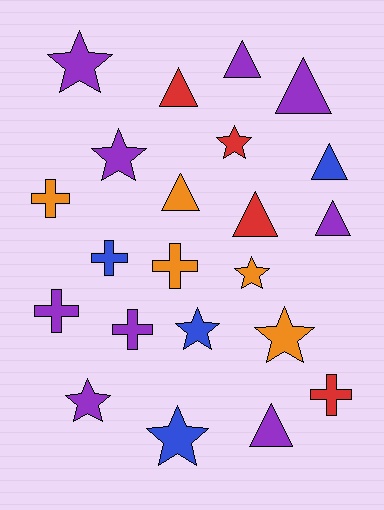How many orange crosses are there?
There are 2 orange crosses.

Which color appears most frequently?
Purple, with 9 objects.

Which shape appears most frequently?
Star, with 8 objects.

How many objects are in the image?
There are 22 objects.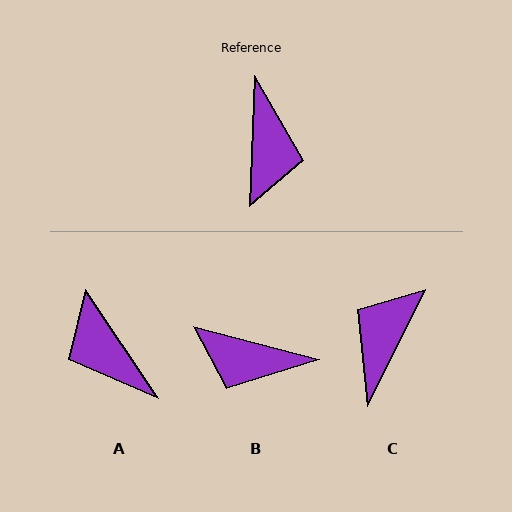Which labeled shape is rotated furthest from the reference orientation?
C, about 156 degrees away.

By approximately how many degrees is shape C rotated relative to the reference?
Approximately 156 degrees counter-clockwise.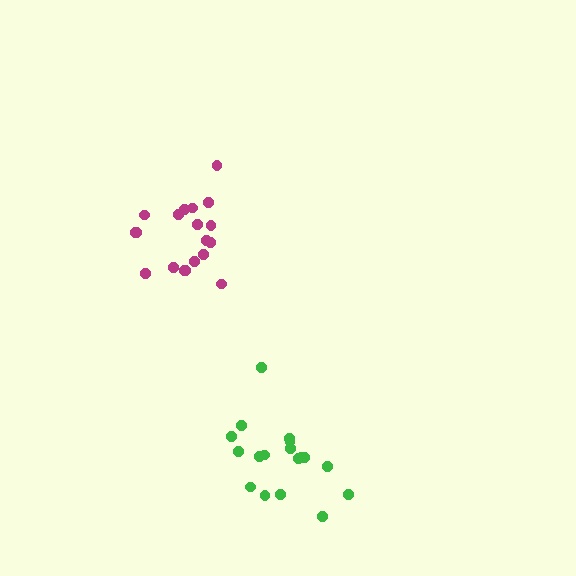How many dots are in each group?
Group 1: 19 dots, Group 2: 18 dots (37 total).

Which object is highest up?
The magenta cluster is topmost.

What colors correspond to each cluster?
The clusters are colored: magenta, green.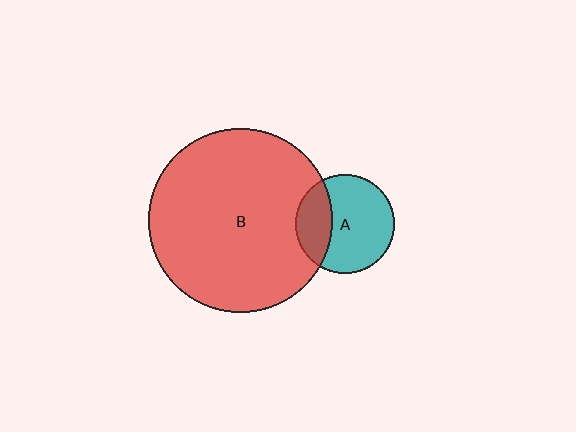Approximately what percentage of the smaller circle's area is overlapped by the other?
Approximately 30%.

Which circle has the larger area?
Circle B (red).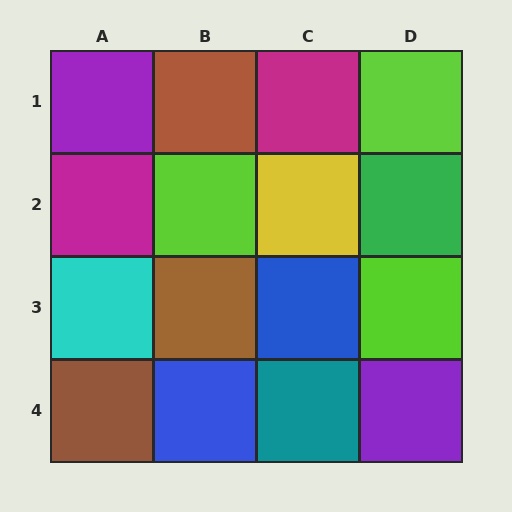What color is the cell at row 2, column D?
Green.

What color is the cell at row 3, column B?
Brown.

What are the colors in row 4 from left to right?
Brown, blue, teal, purple.